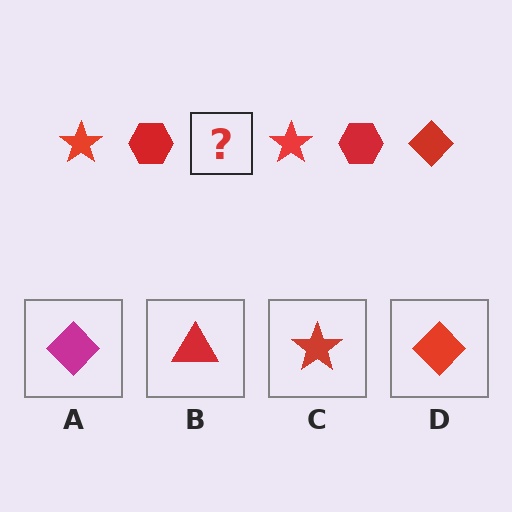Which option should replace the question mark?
Option D.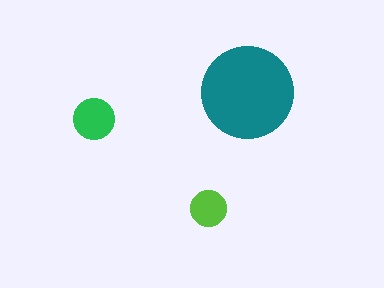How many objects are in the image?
There are 3 objects in the image.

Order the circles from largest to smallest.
the teal one, the green one, the lime one.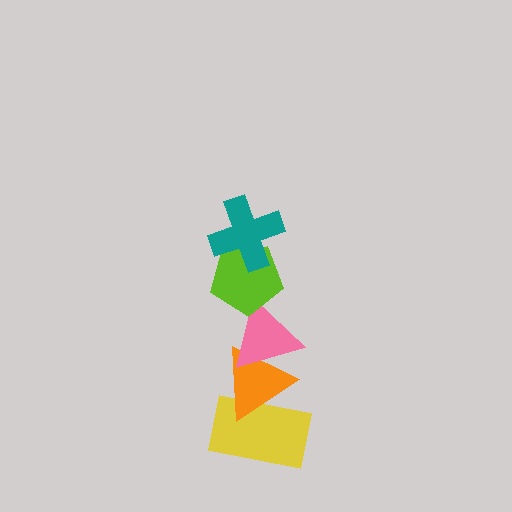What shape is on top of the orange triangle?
The pink triangle is on top of the orange triangle.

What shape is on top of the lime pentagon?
The teal cross is on top of the lime pentagon.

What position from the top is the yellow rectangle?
The yellow rectangle is 5th from the top.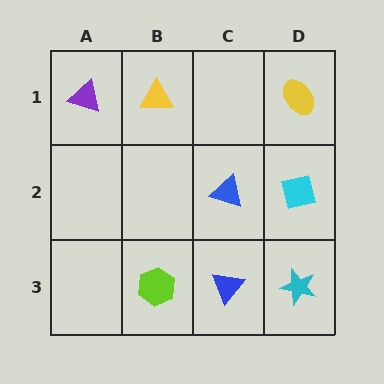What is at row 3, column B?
A lime hexagon.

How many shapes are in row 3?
3 shapes.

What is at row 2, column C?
A blue triangle.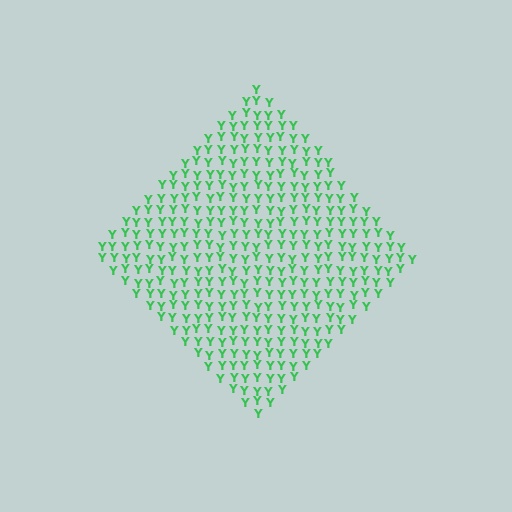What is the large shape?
The large shape is a diamond.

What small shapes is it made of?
It is made of small letter Y's.